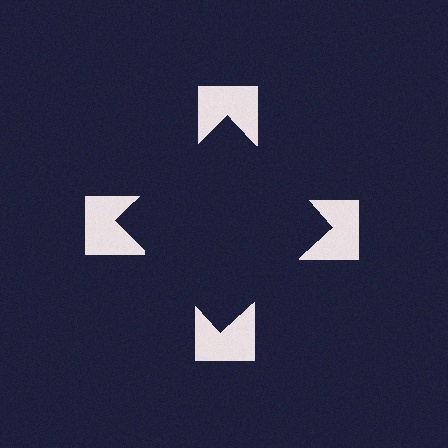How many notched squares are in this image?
There are 4 — one at each vertex of the illusory square.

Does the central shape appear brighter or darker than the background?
It typically appears slightly darker than the background, even though no actual brightness change is drawn.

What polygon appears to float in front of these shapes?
An illusory square — its edges are inferred from the aligned wedge cuts in the notched squares, not physically drawn.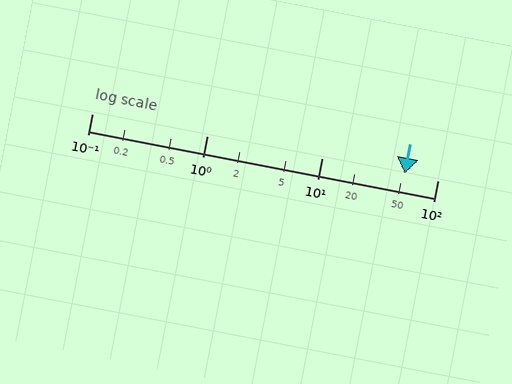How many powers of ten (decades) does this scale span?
The scale spans 3 decades, from 0.1 to 100.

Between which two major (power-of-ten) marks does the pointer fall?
The pointer is between 10 and 100.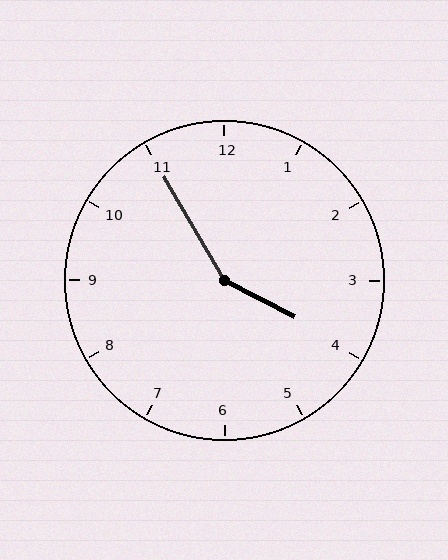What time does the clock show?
3:55.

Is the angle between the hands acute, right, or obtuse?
It is obtuse.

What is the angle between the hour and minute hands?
Approximately 148 degrees.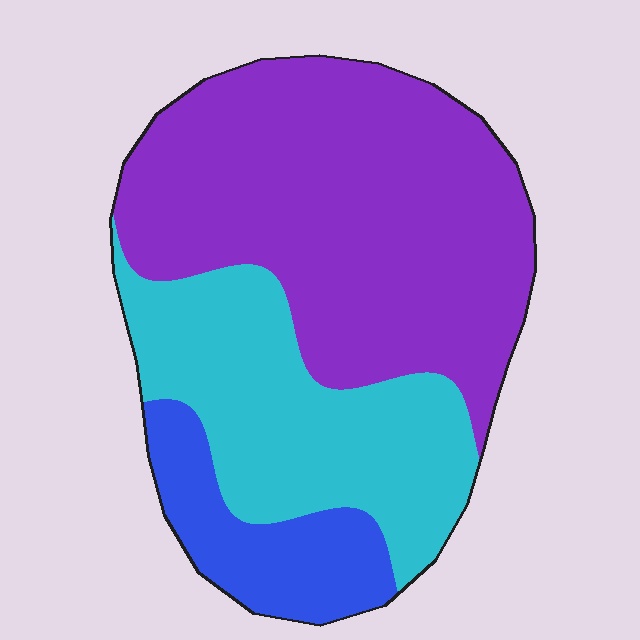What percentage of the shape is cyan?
Cyan takes up about one third (1/3) of the shape.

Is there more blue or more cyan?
Cyan.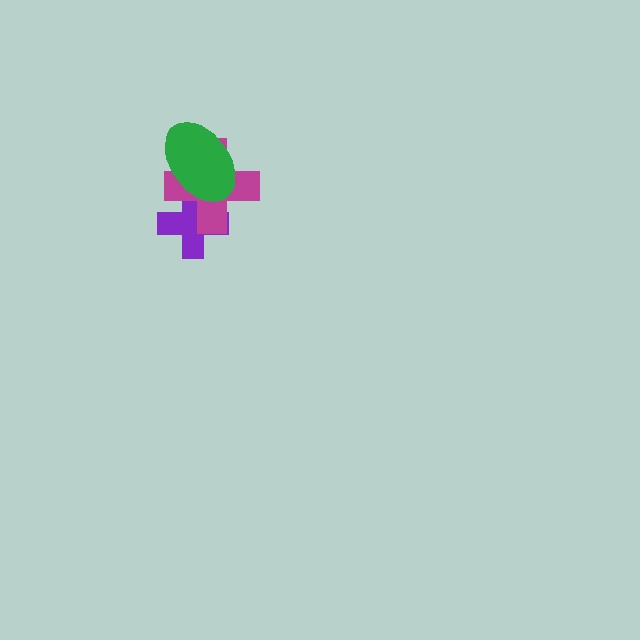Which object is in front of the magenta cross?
The green ellipse is in front of the magenta cross.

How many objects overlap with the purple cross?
2 objects overlap with the purple cross.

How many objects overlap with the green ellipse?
2 objects overlap with the green ellipse.